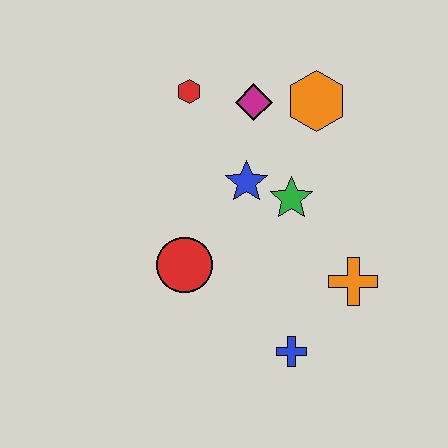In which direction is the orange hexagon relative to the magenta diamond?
The orange hexagon is to the right of the magenta diamond.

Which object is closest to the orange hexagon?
The magenta diamond is closest to the orange hexagon.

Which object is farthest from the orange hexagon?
The blue cross is farthest from the orange hexagon.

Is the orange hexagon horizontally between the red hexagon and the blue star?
No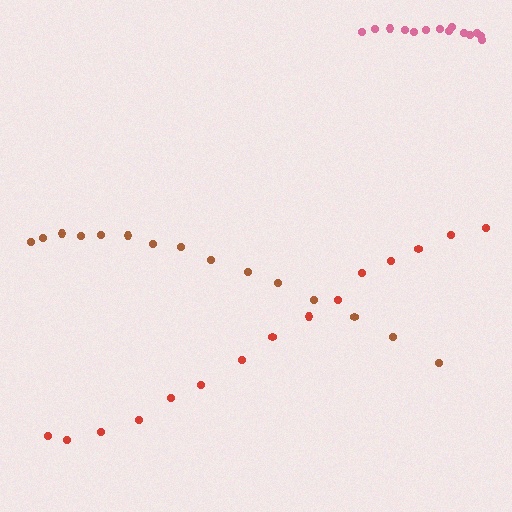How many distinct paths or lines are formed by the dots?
There are 3 distinct paths.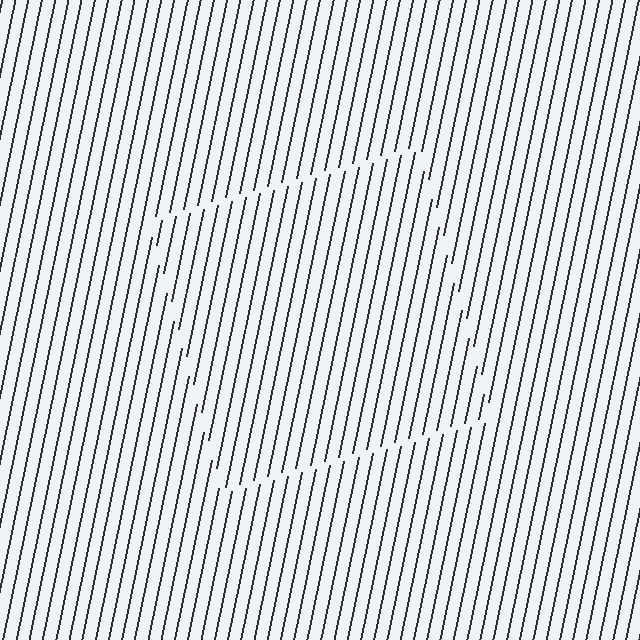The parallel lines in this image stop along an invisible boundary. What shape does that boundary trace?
An illusory square. The interior of the shape contains the same grating, shifted by half a period — the contour is defined by the phase discontinuity where line-ends from the inner and outer gratings abut.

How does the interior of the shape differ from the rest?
The interior of the shape contains the same grating, shifted by half a period — the contour is defined by the phase discontinuity where line-ends from the inner and outer gratings abut.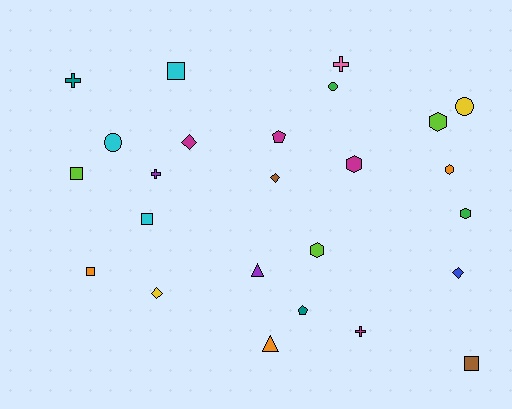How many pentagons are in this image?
There are 2 pentagons.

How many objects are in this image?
There are 25 objects.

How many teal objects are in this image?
There are 2 teal objects.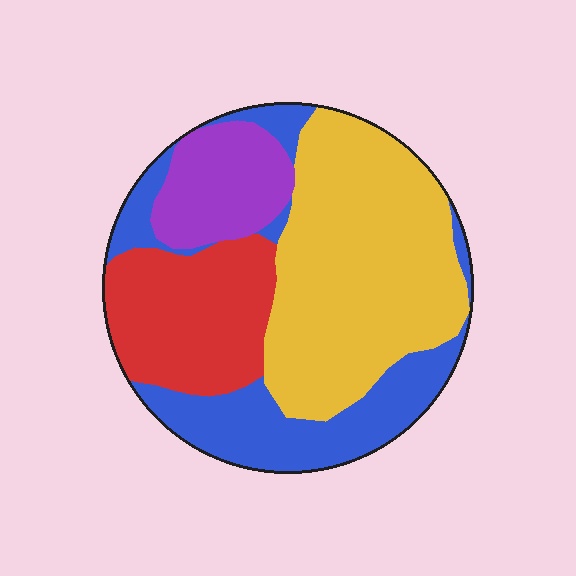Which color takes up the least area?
Purple, at roughly 15%.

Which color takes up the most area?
Yellow, at roughly 40%.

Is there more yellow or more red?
Yellow.